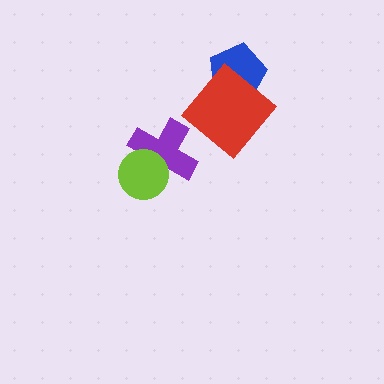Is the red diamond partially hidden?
No, no other shape covers it.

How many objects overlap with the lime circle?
1 object overlaps with the lime circle.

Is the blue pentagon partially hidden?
Yes, it is partially covered by another shape.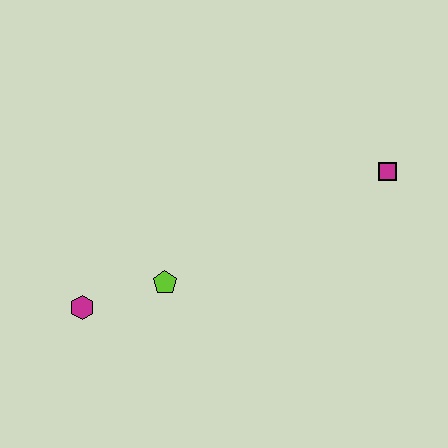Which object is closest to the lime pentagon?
The magenta hexagon is closest to the lime pentagon.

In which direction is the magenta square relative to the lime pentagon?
The magenta square is to the right of the lime pentagon.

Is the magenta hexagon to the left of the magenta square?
Yes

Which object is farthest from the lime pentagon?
The magenta square is farthest from the lime pentagon.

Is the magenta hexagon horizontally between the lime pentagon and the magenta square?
No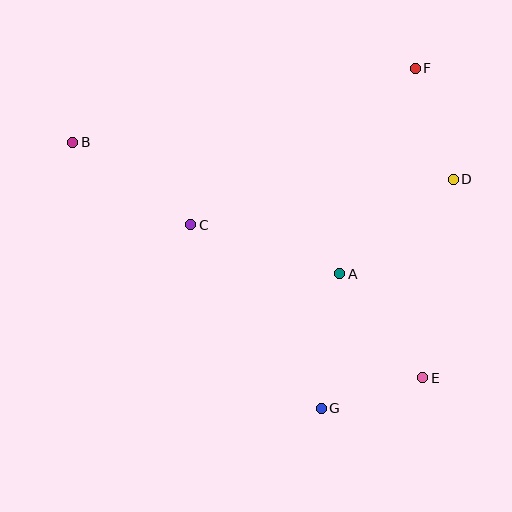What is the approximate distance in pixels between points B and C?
The distance between B and C is approximately 144 pixels.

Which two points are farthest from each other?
Points B and E are farthest from each other.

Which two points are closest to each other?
Points E and G are closest to each other.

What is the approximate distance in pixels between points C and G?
The distance between C and G is approximately 225 pixels.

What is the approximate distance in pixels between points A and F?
The distance between A and F is approximately 219 pixels.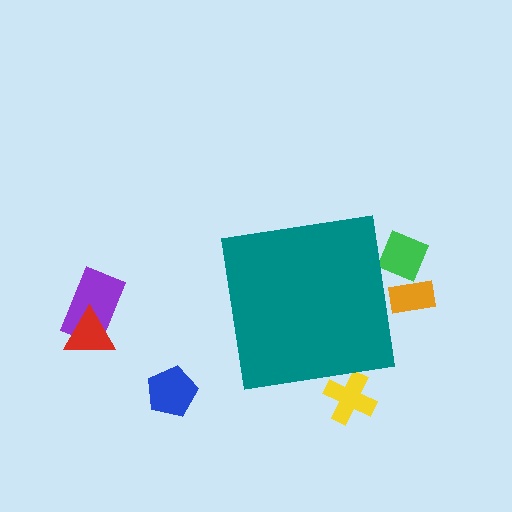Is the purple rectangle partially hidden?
No, the purple rectangle is fully visible.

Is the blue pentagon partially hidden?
No, the blue pentagon is fully visible.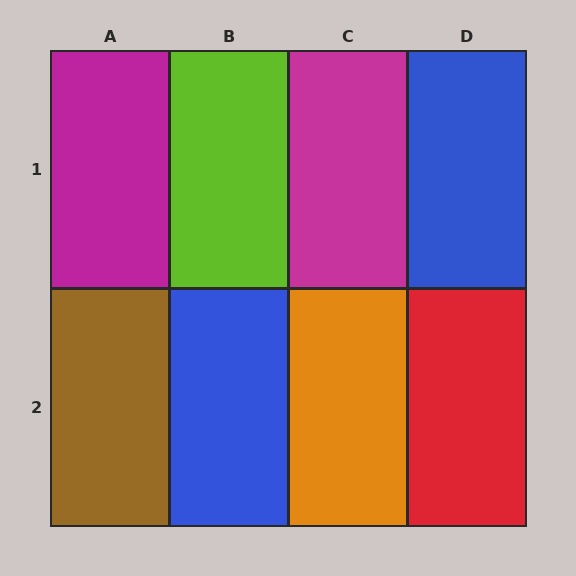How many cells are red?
1 cell is red.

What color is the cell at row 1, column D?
Blue.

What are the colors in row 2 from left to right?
Brown, blue, orange, red.